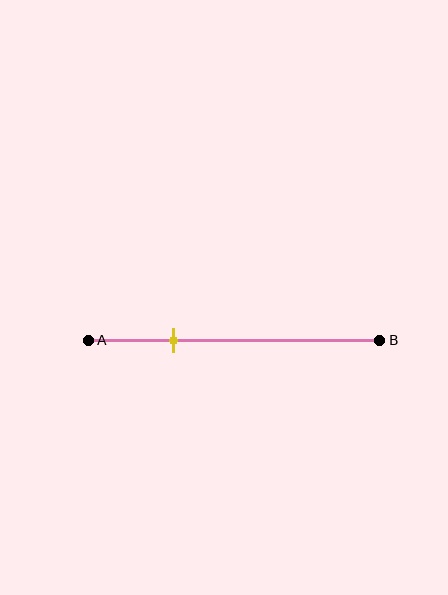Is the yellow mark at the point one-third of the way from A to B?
No, the mark is at about 30% from A, not at the 33% one-third point.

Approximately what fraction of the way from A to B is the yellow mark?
The yellow mark is approximately 30% of the way from A to B.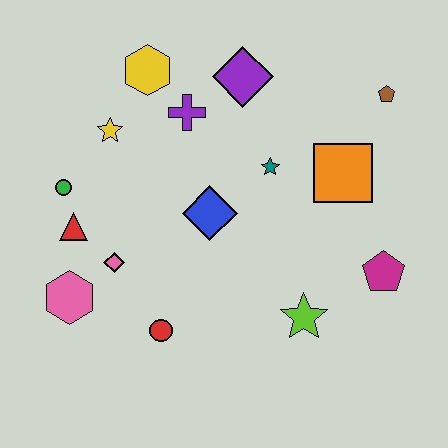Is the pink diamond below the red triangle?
Yes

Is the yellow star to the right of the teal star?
No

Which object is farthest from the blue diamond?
The brown pentagon is farthest from the blue diamond.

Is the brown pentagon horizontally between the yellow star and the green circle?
No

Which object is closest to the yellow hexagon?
The purple cross is closest to the yellow hexagon.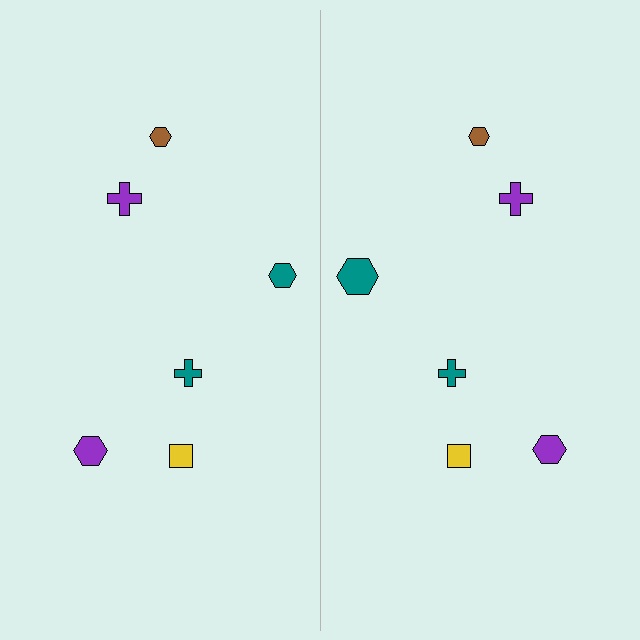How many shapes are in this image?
There are 12 shapes in this image.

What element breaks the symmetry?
The teal hexagon on the right side has a different size than its mirror counterpart.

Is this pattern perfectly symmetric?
No, the pattern is not perfectly symmetric. The teal hexagon on the right side has a different size than its mirror counterpart.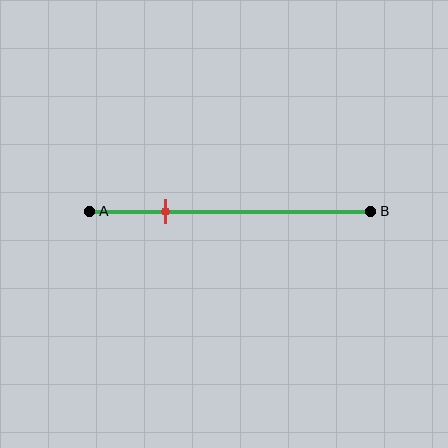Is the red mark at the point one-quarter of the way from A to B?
Yes, the mark is approximately at the one-quarter point.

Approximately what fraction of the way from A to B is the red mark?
The red mark is approximately 25% of the way from A to B.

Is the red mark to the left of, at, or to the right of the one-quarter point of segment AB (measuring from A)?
The red mark is approximately at the one-quarter point of segment AB.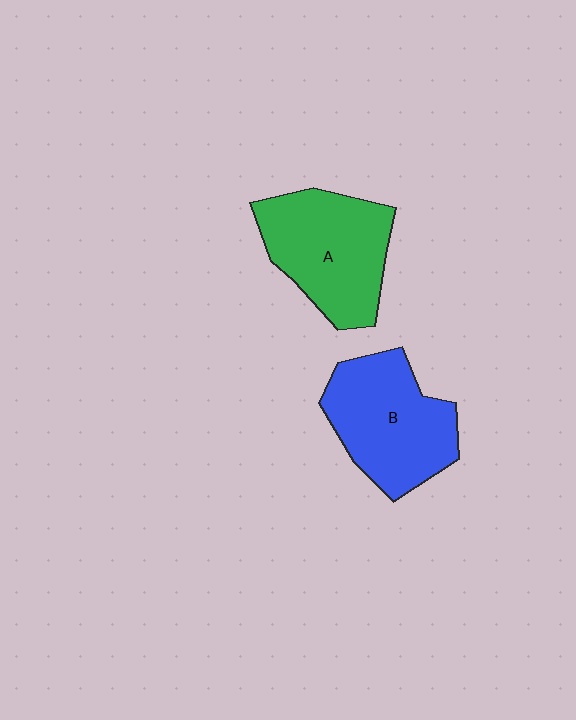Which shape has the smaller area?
Shape B (blue).